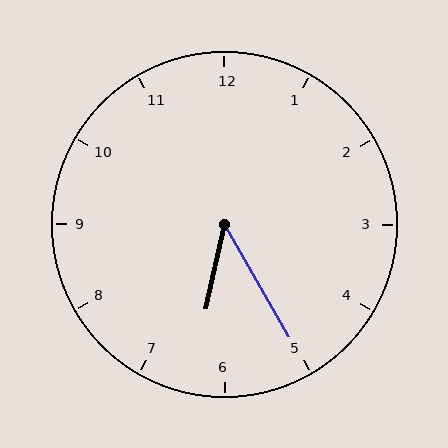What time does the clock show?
6:25.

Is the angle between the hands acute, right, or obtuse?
It is acute.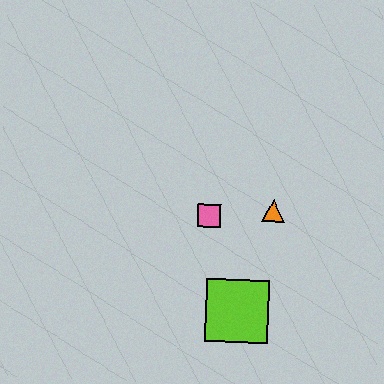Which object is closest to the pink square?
The orange triangle is closest to the pink square.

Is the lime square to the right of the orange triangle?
No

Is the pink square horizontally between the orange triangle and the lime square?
No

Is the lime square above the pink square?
No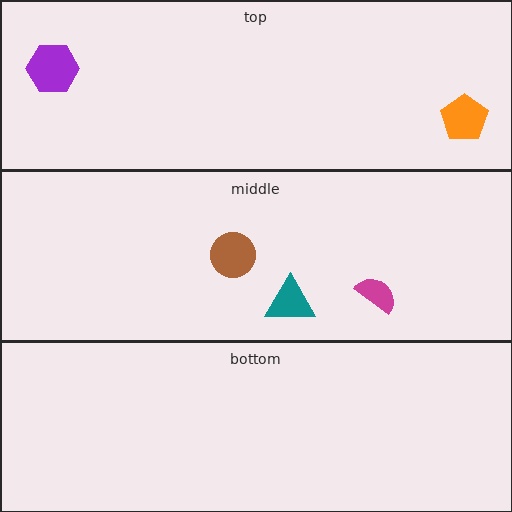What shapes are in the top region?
The orange pentagon, the purple hexagon.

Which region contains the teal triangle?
The middle region.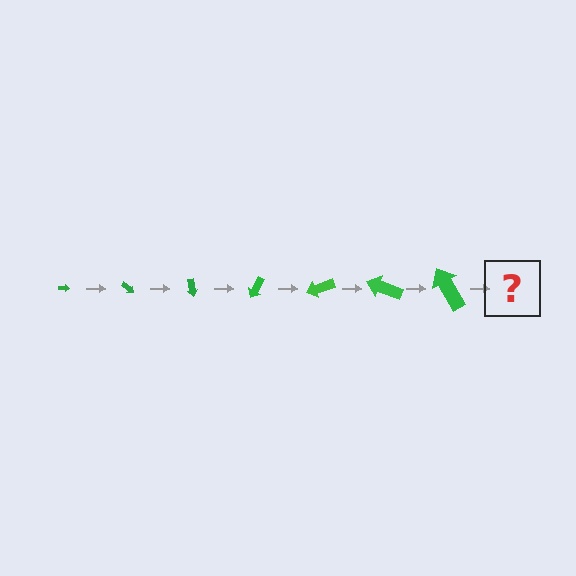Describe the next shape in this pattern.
It should be an arrow, larger than the previous one and rotated 280 degrees from the start.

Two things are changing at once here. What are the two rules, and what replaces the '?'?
The two rules are that the arrow grows larger each step and it rotates 40 degrees each step. The '?' should be an arrow, larger than the previous one and rotated 280 degrees from the start.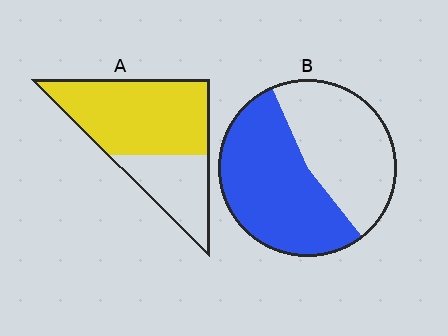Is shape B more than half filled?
Yes.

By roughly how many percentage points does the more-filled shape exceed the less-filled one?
By roughly 15 percentage points (A over B).